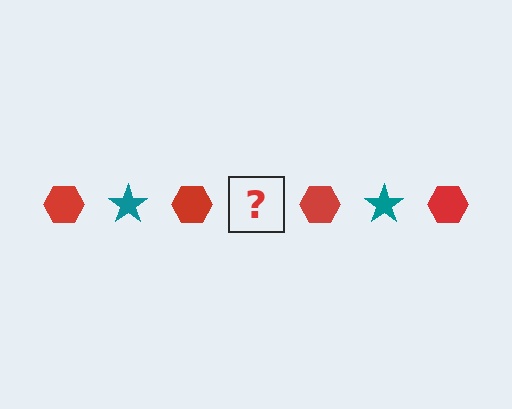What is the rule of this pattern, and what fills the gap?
The rule is that the pattern alternates between red hexagon and teal star. The gap should be filled with a teal star.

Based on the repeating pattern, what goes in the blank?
The blank should be a teal star.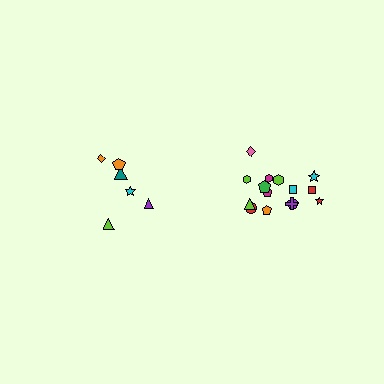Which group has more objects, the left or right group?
The right group.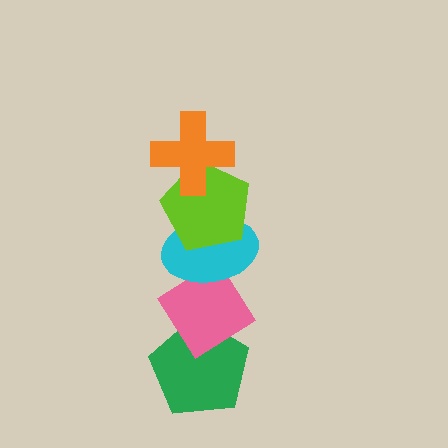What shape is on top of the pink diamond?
The cyan ellipse is on top of the pink diamond.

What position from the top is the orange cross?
The orange cross is 1st from the top.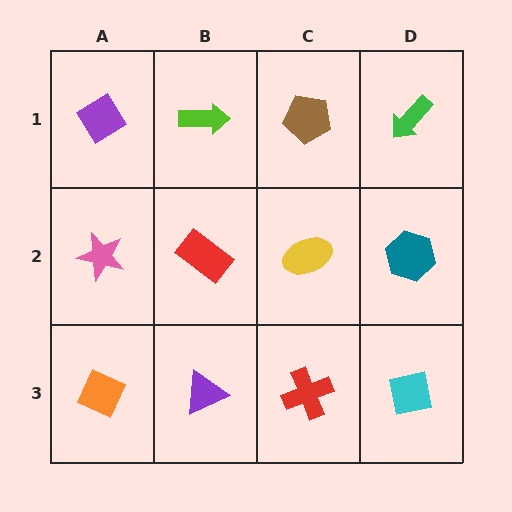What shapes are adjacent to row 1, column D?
A teal hexagon (row 2, column D), a brown pentagon (row 1, column C).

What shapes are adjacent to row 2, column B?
A lime arrow (row 1, column B), a purple triangle (row 3, column B), a pink star (row 2, column A), a yellow ellipse (row 2, column C).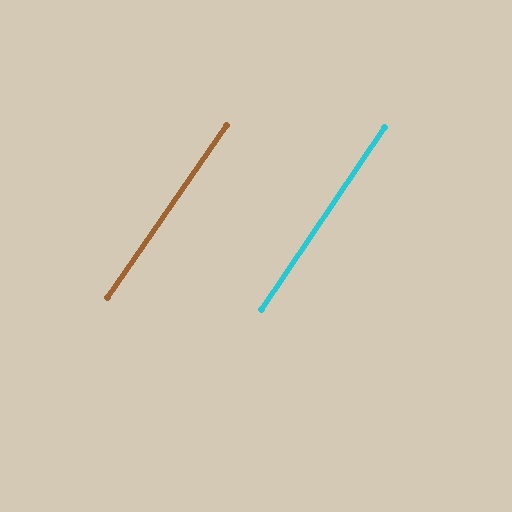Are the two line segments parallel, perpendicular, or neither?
Parallel — their directions differ by only 0.5°.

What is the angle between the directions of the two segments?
Approximately 0 degrees.